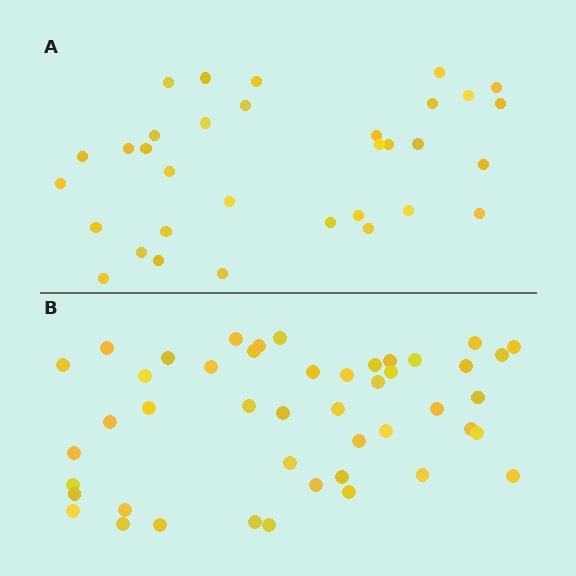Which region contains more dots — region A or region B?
Region B (the bottom region) has more dots.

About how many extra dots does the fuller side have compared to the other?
Region B has approximately 15 more dots than region A.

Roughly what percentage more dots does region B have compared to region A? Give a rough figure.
About 40% more.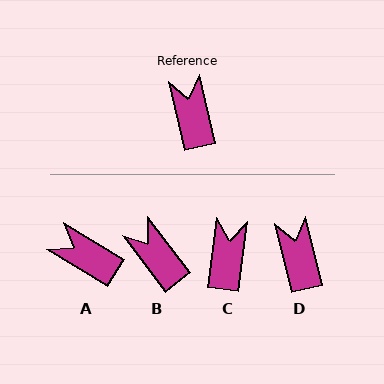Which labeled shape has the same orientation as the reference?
D.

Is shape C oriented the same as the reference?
No, it is off by about 20 degrees.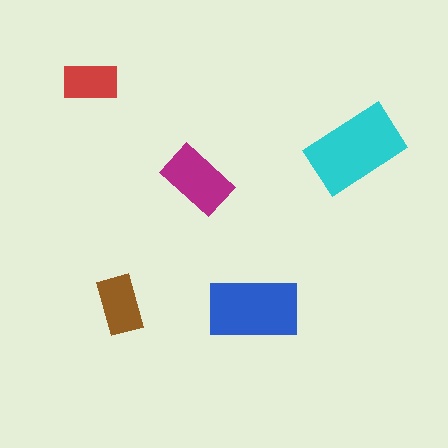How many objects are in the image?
There are 5 objects in the image.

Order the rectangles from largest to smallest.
the cyan one, the blue one, the magenta one, the brown one, the red one.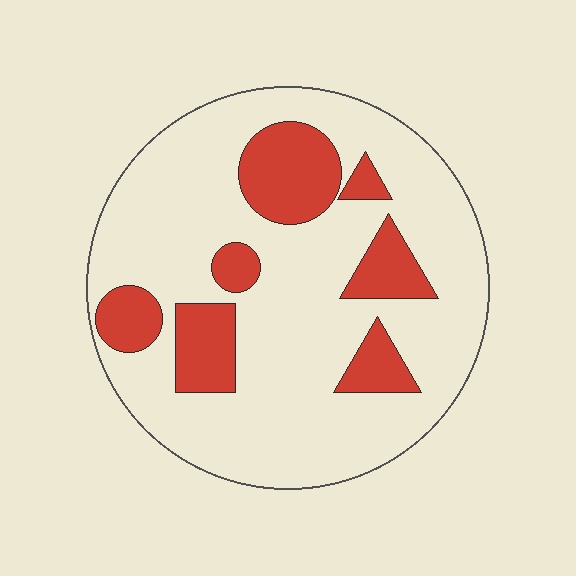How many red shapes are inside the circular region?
7.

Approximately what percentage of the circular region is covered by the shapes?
Approximately 20%.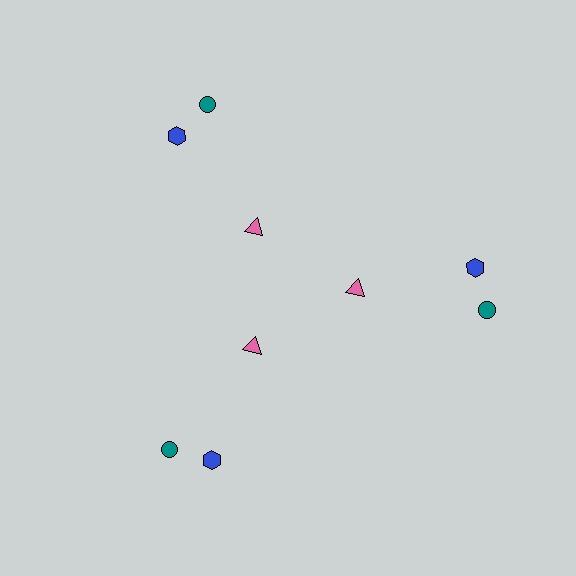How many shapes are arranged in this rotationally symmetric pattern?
There are 9 shapes, arranged in 3 groups of 3.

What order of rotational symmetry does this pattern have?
This pattern has 3-fold rotational symmetry.